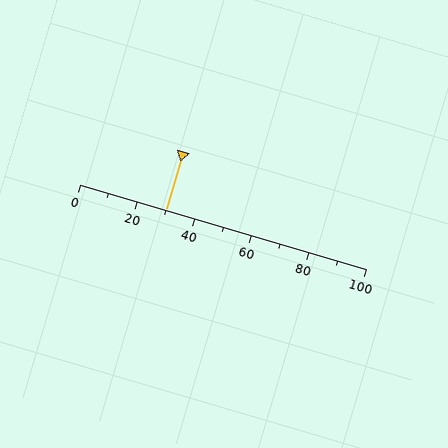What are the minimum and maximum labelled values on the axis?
The axis runs from 0 to 100.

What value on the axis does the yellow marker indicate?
The marker indicates approximately 30.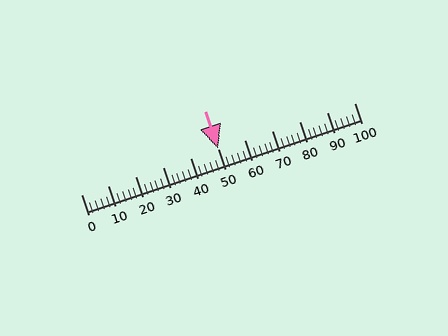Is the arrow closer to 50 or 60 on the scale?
The arrow is closer to 50.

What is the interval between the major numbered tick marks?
The major tick marks are spaced 10 units apart.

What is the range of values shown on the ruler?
The ruler shows values from 0 to 100.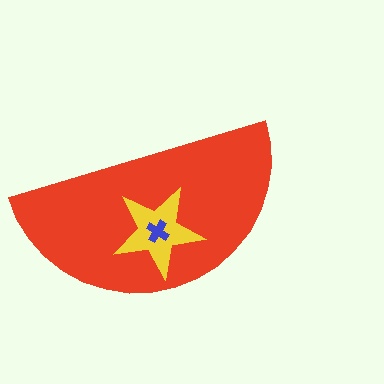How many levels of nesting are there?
3.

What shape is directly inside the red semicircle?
The yellow star.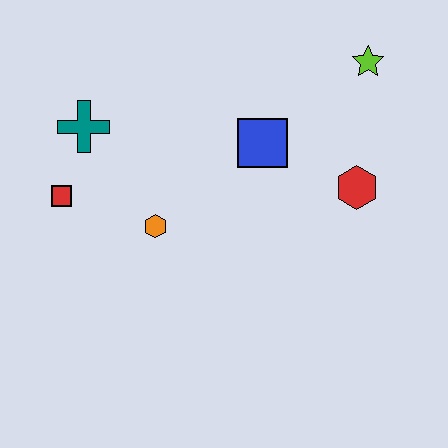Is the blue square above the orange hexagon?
Yes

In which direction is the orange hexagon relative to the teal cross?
The orange hexagon is below the teal cross.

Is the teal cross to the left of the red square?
No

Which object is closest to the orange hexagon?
The red square is closest to the orange hexagon.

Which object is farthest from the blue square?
The red square is farthest from the blue square.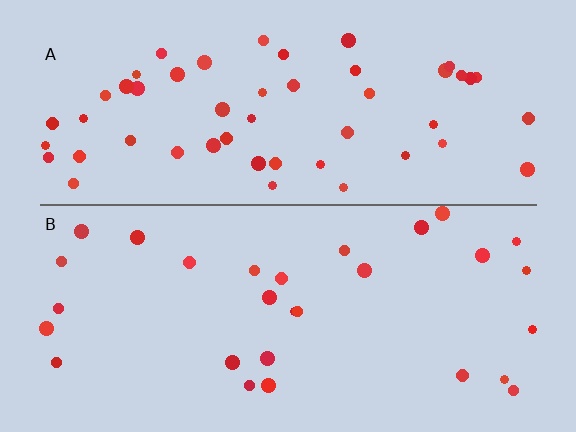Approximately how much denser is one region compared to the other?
Approximately 1.8× — region A over region B.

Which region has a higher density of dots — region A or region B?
A (the top).